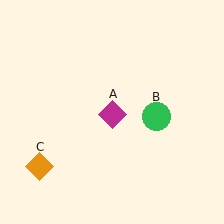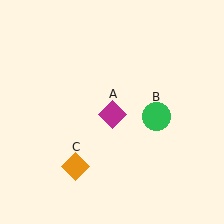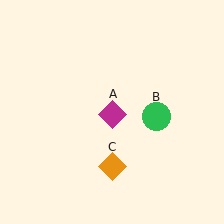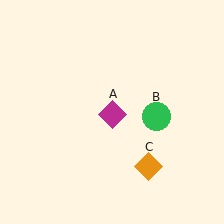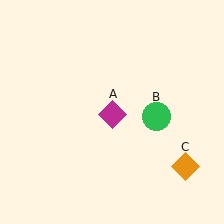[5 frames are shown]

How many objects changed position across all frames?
1 object changed position: orange diamond (object C).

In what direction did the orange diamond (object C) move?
The orange diamond (object C) moved right.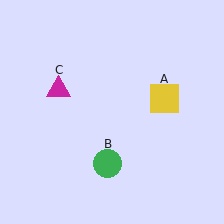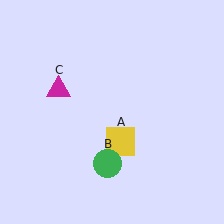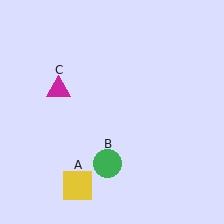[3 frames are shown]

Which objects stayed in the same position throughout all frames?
Green circle (object B) and magenta triangle (object C) remained stationary.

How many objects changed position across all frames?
1 object changed position: yellow square (object A).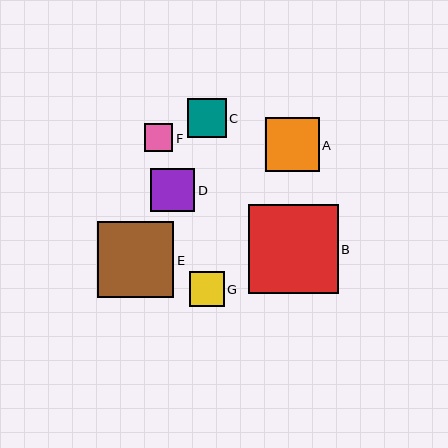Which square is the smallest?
Square F is the smallest with a size of approximately 28 pixels.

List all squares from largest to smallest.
From largest to smallest: B, E, A, D, C, G, F.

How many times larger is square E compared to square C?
Square E is approximately 2.0 times the size of square C.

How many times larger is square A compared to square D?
Square A is approximately 1.2 times the size of square D.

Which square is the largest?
Square B is the largest with a size of approximately 89 pixels.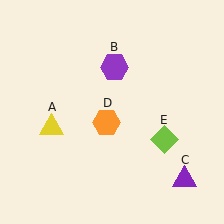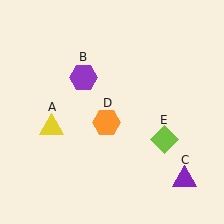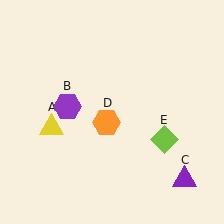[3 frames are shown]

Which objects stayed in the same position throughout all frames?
Yellow triangle (object A) and purple triangle (object C) and orange hexagon (object D) and lime diamond (object E) remained stationary.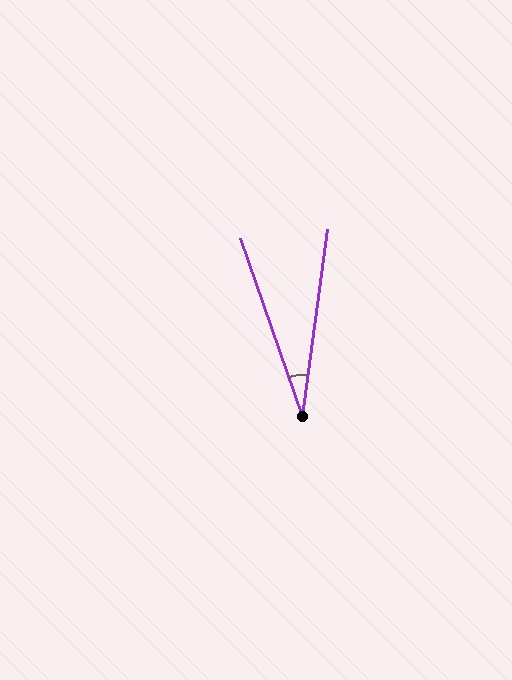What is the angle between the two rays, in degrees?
Approximately 27 degrees.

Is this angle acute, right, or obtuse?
It is acute.